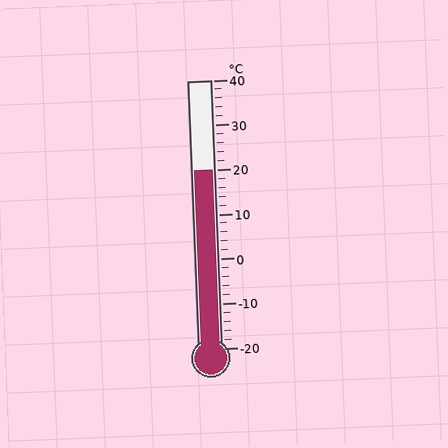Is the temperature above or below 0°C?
The temperature is above 0°C.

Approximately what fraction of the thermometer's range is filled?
The thermometer is filled to approximately 65% of its range.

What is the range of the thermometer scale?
The thermometer scale ranges from -20°C to 40°C.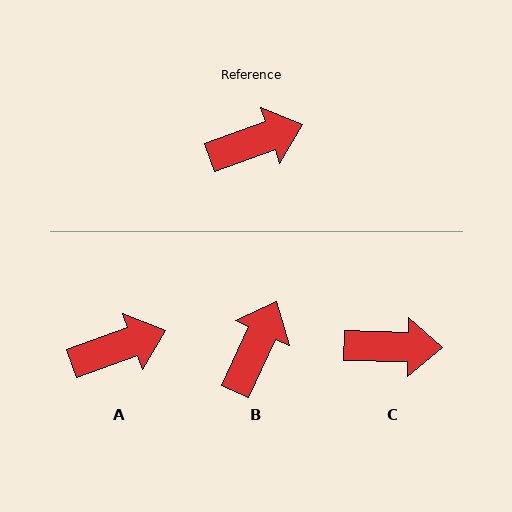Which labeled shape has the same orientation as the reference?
A.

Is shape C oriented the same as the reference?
No, it is off by about 21 degrees.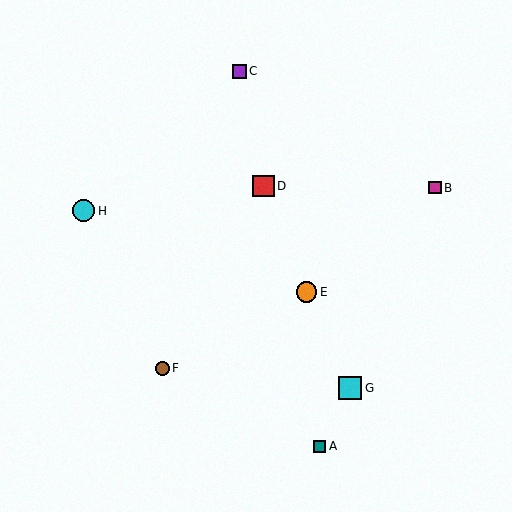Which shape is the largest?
The cyan square (labeled G) is the largest.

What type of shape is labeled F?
Shape F is a brown circle.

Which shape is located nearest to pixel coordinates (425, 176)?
The magenta square (labeled B) at (435, 188) is nearest to that location.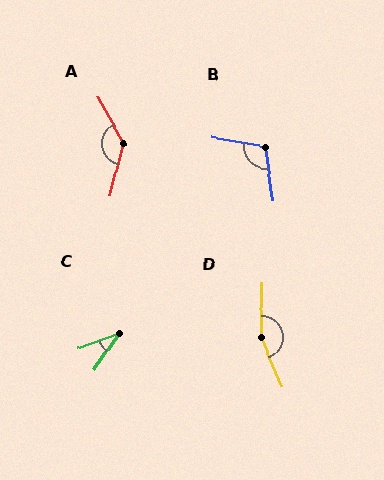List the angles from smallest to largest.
C (36°), B (108°), A (136°), D (156°).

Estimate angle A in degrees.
Approximately 136 degrees.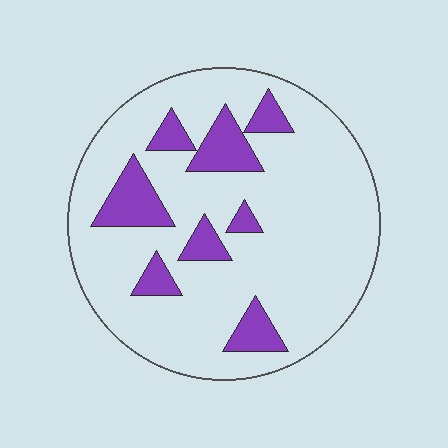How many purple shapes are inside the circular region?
8.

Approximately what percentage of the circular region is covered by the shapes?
Approximately 20%.